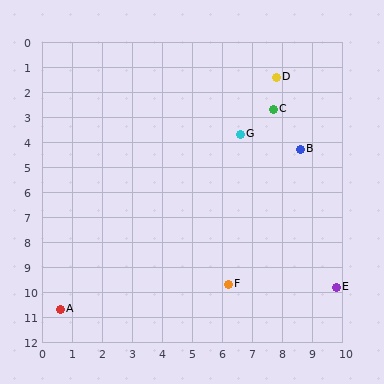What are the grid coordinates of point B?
Point B is at approximately (8.6, 4.3).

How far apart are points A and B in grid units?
Points A and B are about 10.2 grid units apart.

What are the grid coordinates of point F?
Point F is at approximately (6.2, 9.7).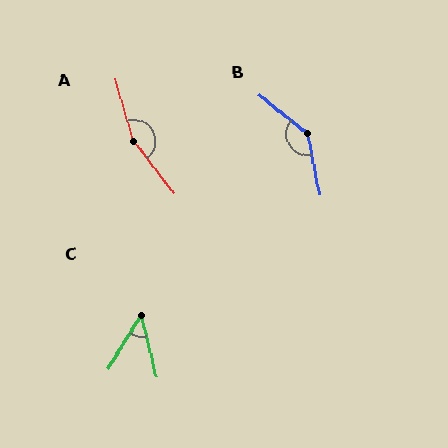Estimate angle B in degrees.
Approximately 140 degrees.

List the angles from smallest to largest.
C (45°), B (140°), A (158°).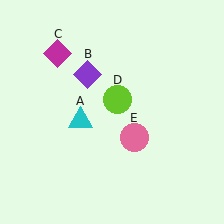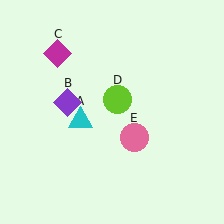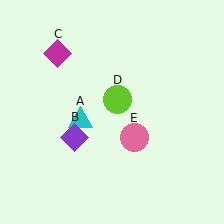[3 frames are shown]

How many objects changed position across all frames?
1 object changed position: purple diamond (object B).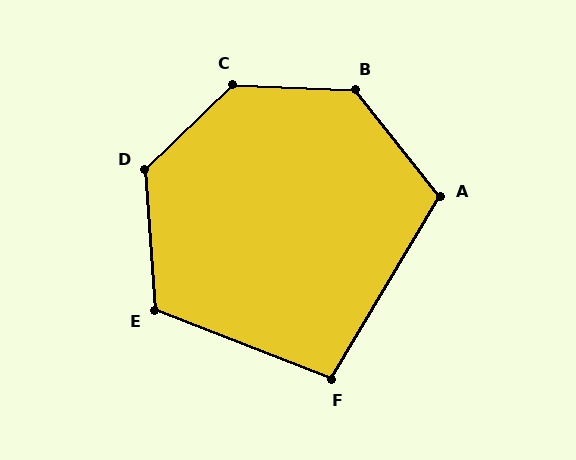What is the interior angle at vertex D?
Approximately 130 degrees (obtuse).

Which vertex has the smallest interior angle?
F, at approximately 99 degrees.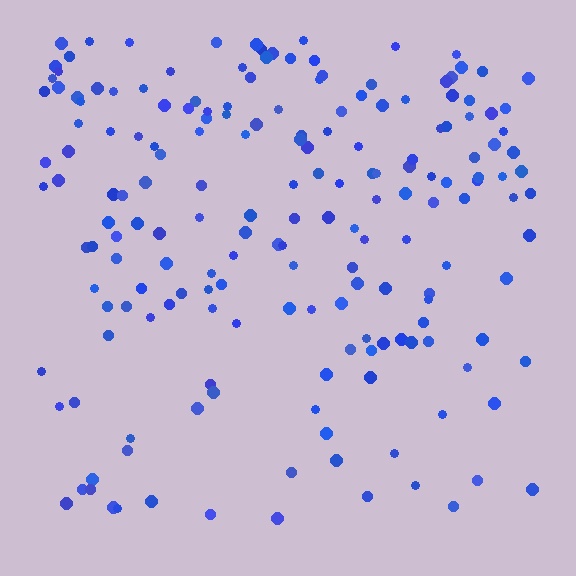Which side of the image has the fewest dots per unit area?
The bottom.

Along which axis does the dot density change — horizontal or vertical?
Vertical.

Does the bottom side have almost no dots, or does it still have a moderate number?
Still a moderate number, just noticeably fewer than the top.